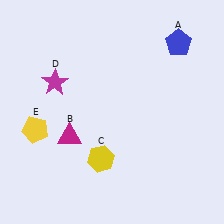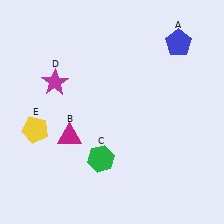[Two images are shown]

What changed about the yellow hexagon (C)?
In Image 1, C is yellow. In Image 2, it changed to green.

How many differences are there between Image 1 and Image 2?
There is 1 difference between the two images.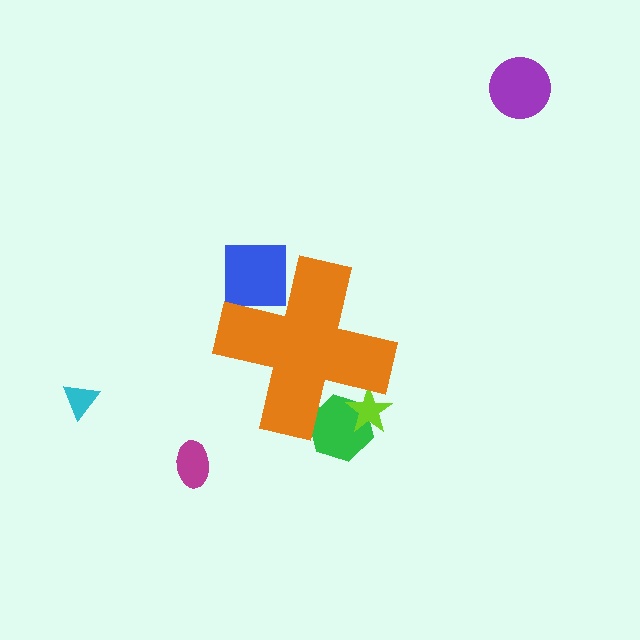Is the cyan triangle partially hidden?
No, the cyan triangle is fully visible.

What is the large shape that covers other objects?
An orange cross.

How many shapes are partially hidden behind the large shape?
3 shapes are partially hidden.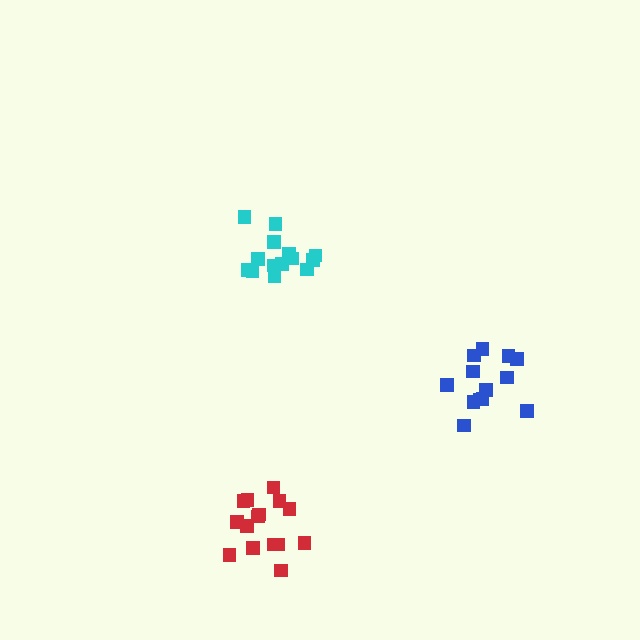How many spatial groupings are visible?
There are 3 spatial groupings.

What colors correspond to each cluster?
The clusters are colored: cyan, red, blue.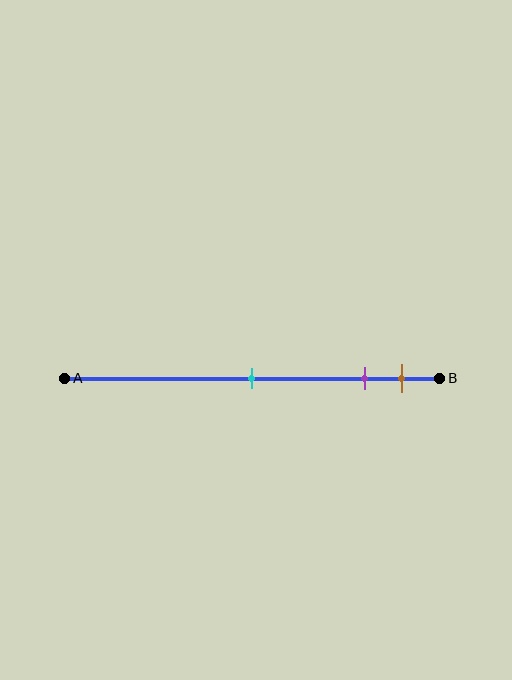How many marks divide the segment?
There are 3 marks dividing the segment.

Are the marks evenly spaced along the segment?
No, the marks are not evenly spaced.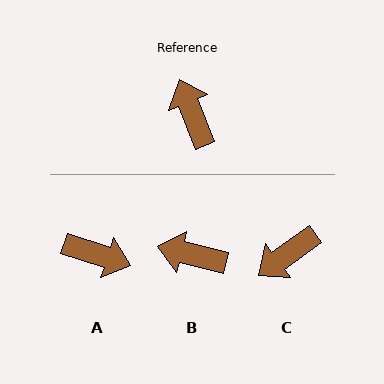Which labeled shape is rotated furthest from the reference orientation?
A, about 130 degrees away.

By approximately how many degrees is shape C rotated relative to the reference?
Approximately 104 degrees counter-clockwise.